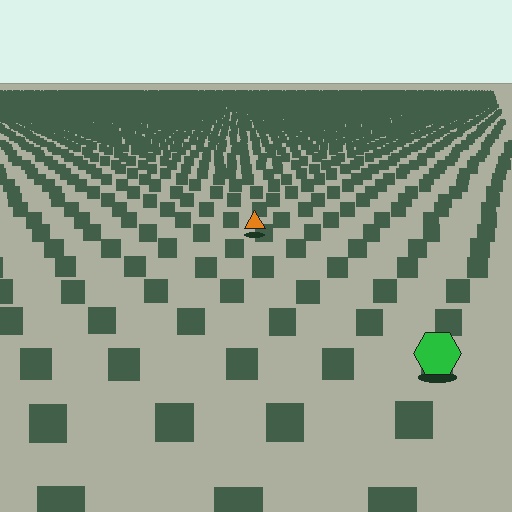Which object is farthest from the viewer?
The orange triangle is farthest from the viewer. It appears smaller and the ground texture around it is denser.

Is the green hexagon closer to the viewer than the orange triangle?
Yes. The green hexagon is closer — you can tell from the texture gradient: the ground texture is coarser near it.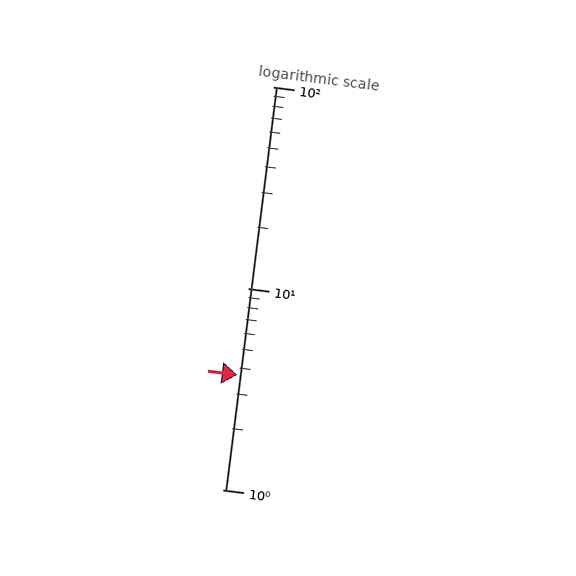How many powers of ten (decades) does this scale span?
The scale spans 2 decades, from 1 to 100.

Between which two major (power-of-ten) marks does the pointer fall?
The pointer is between 1 and 10.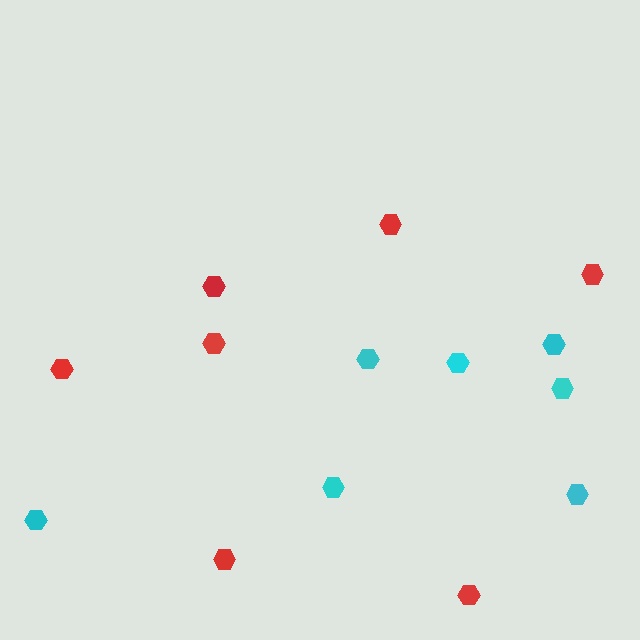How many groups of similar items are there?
There are 2 groups: one group of red hexagons (7) and one group of cyan hexagons (7).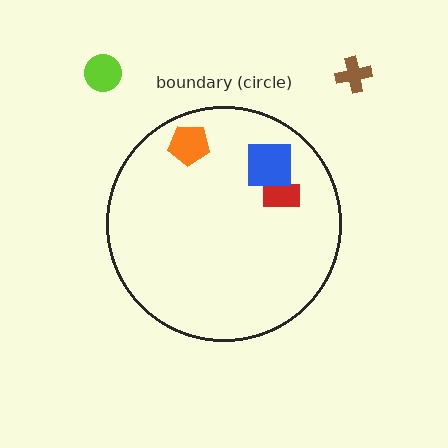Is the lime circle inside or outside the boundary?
Outside.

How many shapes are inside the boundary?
3 inside, 2 outside.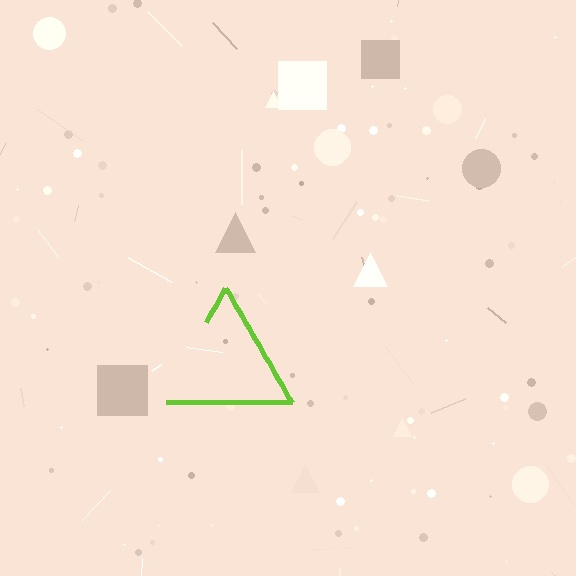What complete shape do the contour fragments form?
The contour fragments form a triangle.